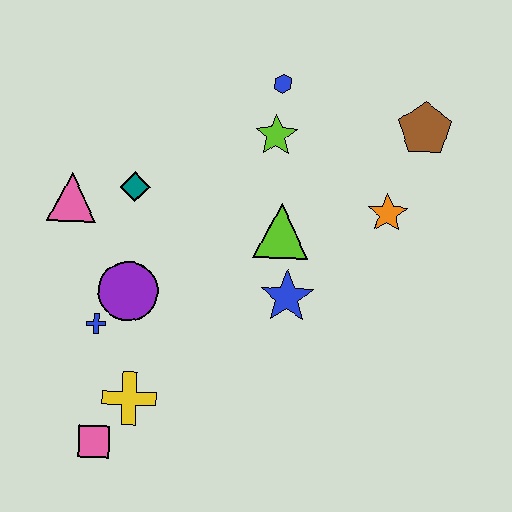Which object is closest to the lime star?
The blue hexagon is closest to the lime star.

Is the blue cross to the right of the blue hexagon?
No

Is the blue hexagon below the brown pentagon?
No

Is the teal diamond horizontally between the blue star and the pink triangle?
Yes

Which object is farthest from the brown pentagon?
The pink square is farthest from the brown pentagon.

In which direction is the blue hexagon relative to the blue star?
The blue hexagon is above the blue star.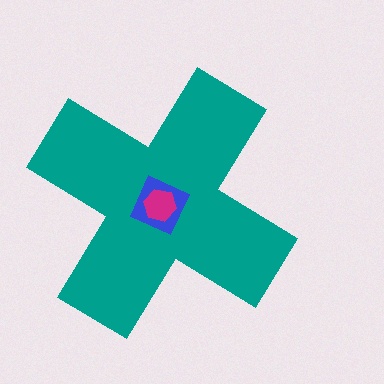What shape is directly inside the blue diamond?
The magenta hexagon.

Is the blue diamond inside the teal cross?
Yes.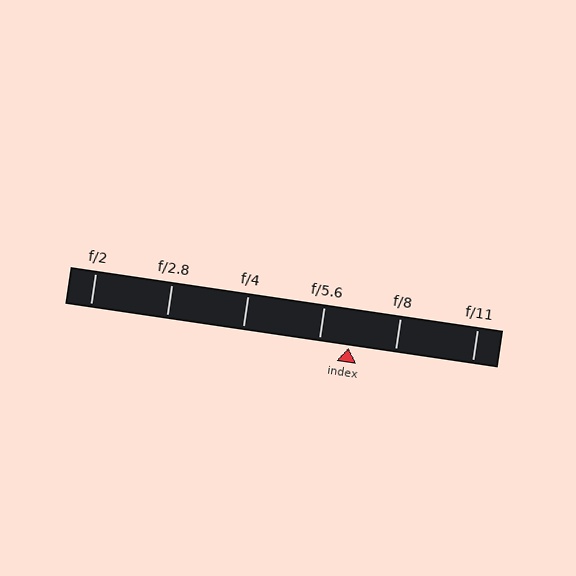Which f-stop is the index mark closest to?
The index mark is closest to f/5.6.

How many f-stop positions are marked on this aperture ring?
There are 6 f-stop positions marked.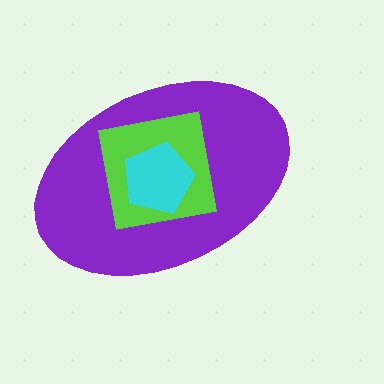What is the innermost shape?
The cyan pentagon.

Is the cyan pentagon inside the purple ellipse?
Yes.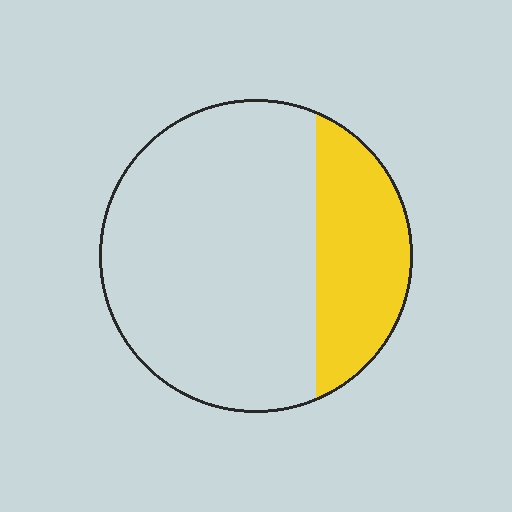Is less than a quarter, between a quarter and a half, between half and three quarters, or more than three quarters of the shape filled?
Between a quarter and a half.